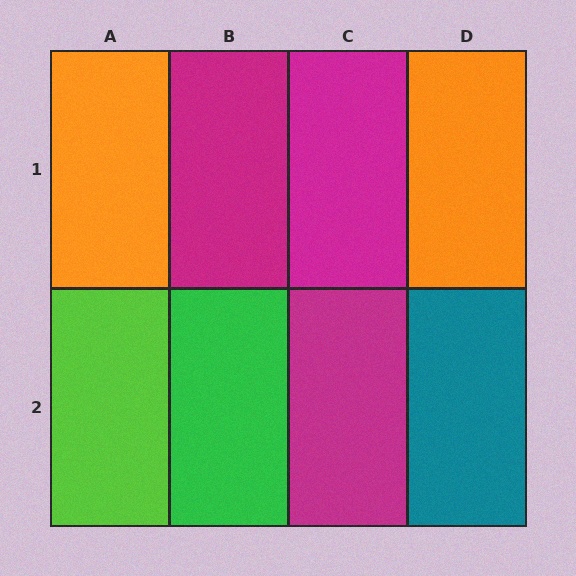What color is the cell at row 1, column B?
Magenta.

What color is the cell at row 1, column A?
Orange.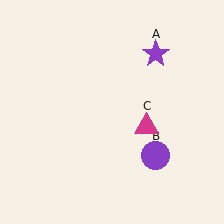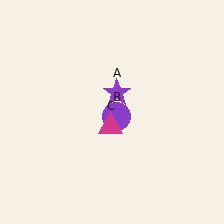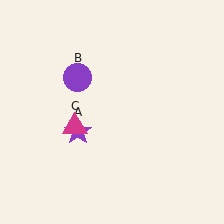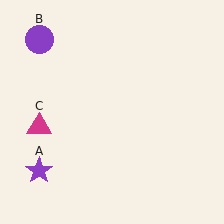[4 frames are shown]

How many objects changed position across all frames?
3 objects changed position: purple star (object A), purple circle (object B), magenta triangle (object C).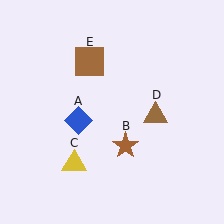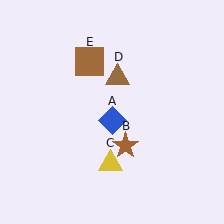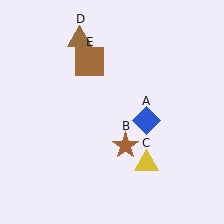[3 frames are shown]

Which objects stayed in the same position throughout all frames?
Brown star (object B) and brown square (object E) remained stationary.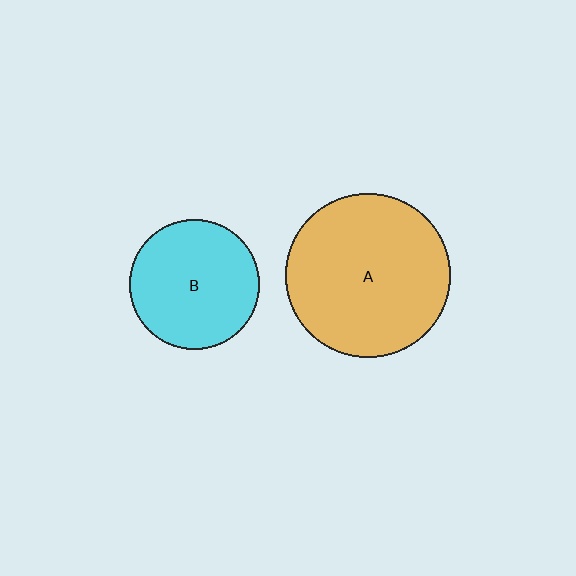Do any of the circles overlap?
No, none of the circles overlap.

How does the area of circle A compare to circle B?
Approximately 1.6 times.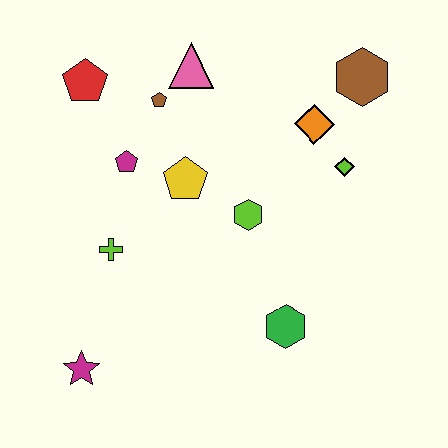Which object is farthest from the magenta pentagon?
The brown hexagon is farthest from the magenta pentagon.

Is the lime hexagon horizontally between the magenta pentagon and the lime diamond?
Yes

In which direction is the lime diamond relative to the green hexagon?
The lime diamond is above the green hexagon.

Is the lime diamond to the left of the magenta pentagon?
No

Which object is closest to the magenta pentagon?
The yellow pentagon is closest to the magenta pentagon.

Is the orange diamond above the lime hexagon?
Yes